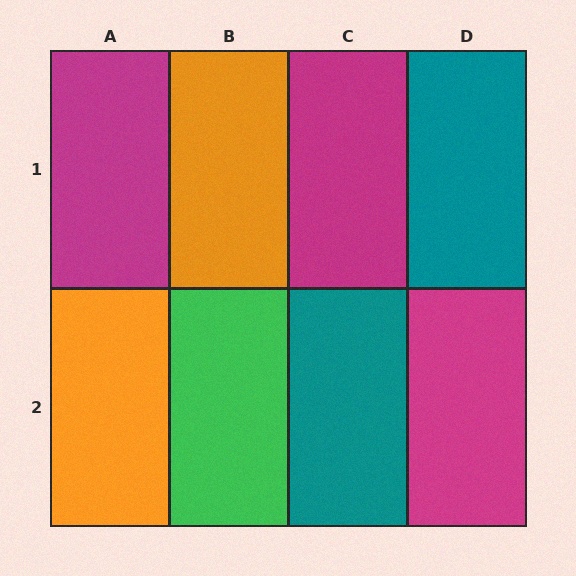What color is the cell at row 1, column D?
Teal.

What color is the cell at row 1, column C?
Magenta.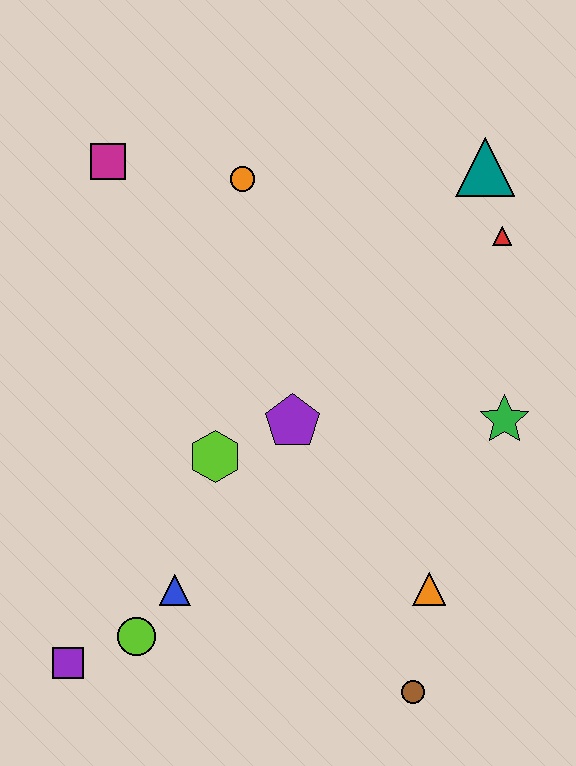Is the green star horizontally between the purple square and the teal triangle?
No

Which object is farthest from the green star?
The purple square is farthest from the green star.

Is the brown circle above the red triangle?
No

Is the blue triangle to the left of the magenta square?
No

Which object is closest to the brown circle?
The orange triangle is closest to the brown circle.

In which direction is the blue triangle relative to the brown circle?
The blue triangle is to the left of the brown circle.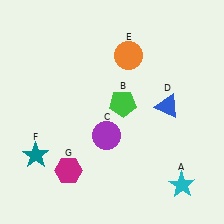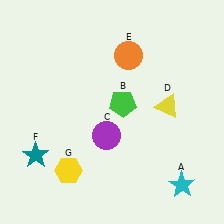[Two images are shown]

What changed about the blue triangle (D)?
In Image 1, D is blue. In Image 2, it changed to yellow.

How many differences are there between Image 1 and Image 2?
There are 2 differences between the two images.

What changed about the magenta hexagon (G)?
In Image 1, G is magenta. In Image 2, it changed to yellow.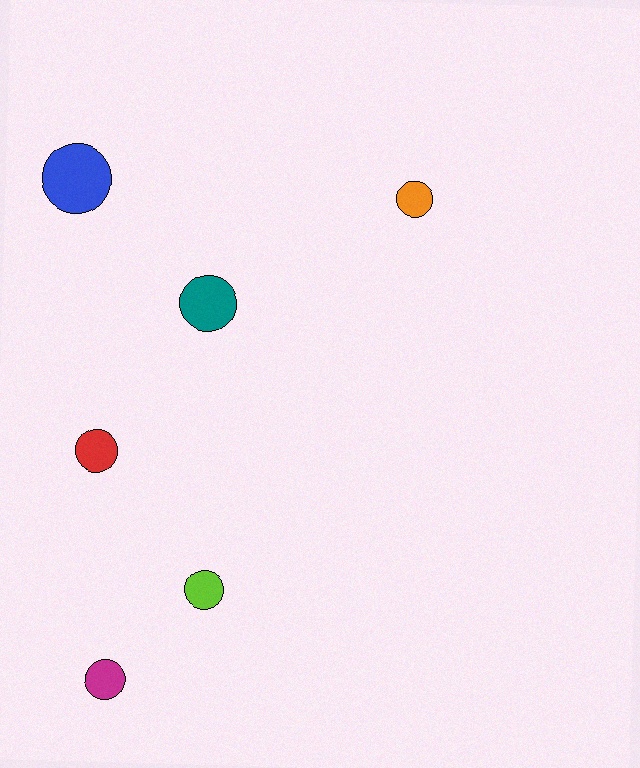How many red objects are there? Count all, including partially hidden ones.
There is 1 red object.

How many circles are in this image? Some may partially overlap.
There are 6 circles.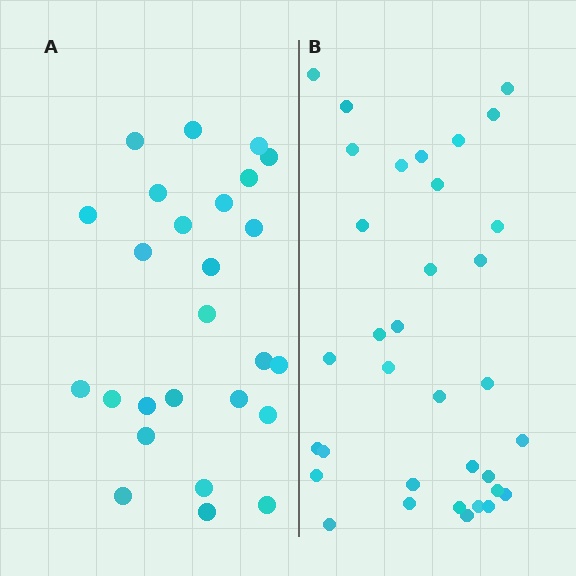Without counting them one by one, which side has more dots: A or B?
Region B (the right region) has more dots.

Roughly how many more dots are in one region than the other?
Region B has roughly 8 or so more dots than region A.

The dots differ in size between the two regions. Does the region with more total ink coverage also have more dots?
No. Region A has more total ink coverage because its dots are larger, but region B actually contains more individual dots. Total area can be misleading — the number of items is what matters here.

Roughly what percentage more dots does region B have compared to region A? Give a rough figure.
About 30% more.